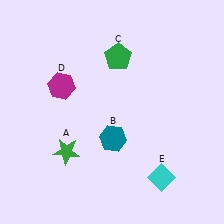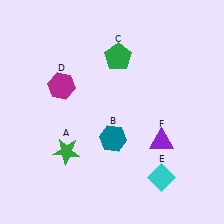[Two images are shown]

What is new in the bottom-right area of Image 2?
A purple triangle (F) was added in the bottom-right area of Image 2.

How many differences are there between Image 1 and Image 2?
There is 1 difference between the two images.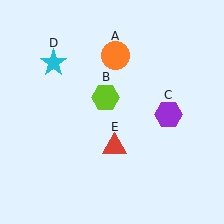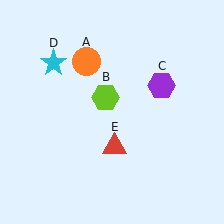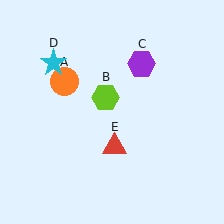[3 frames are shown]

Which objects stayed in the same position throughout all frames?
Lime hexagon (object B) and cyan star (object D) and red triangle (object E) remained stationary.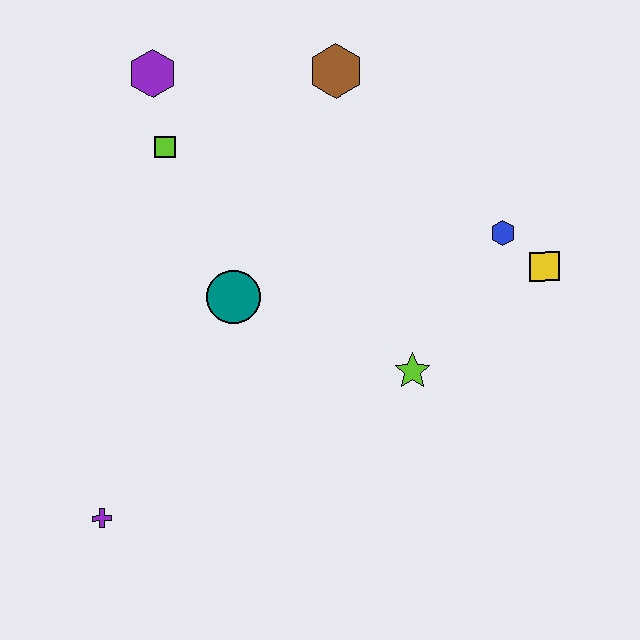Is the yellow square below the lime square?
Yes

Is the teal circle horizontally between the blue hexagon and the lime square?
Yes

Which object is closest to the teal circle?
The lime square is closest to the teal circle.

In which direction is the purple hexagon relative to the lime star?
The purple hexagon is above the lime star.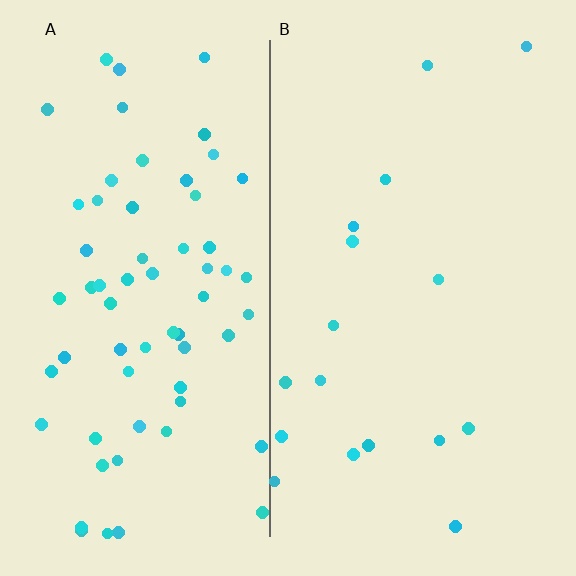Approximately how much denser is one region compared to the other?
Approximately 3.9× — region A over region B.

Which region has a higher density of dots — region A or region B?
A (the left).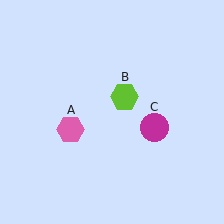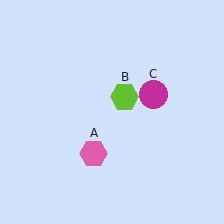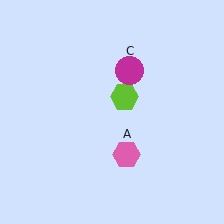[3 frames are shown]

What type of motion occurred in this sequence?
The pink hexagon (object A), magenta circle (object C) rotated counterclockwise around the center of the scene.